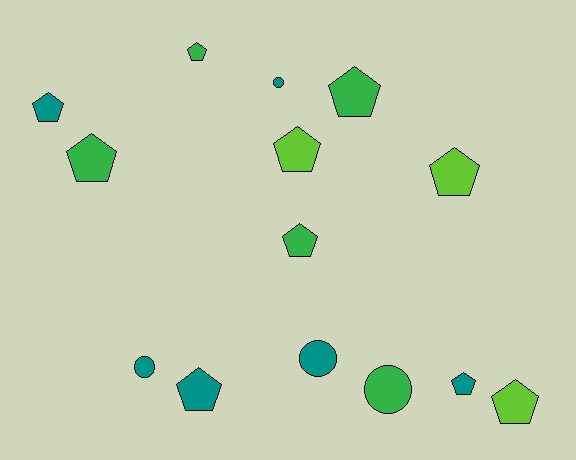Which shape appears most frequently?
Pentagon, with 10 objects.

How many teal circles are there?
There are 3 teal circles.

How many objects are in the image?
There are 14 objects.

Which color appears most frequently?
Teal, with 6 objects.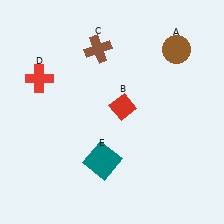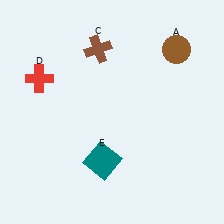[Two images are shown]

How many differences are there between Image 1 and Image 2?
There is 1 difference between the two images.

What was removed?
The red diamond (B) was removed in Image 2.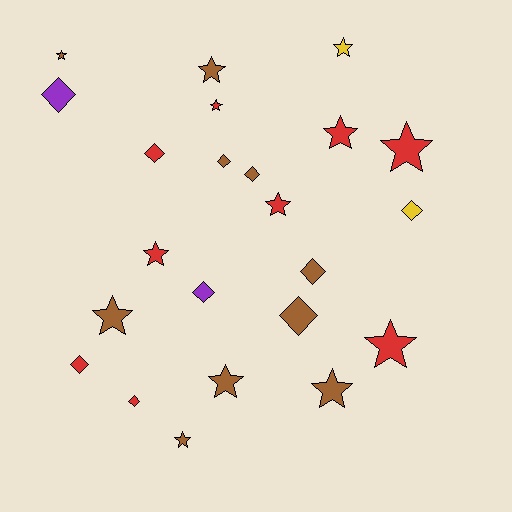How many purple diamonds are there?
There are 2 purple diamonds.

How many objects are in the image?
There are 23 objects.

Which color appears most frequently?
Brown, with 10 objects.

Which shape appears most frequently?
Star, with 13 objects.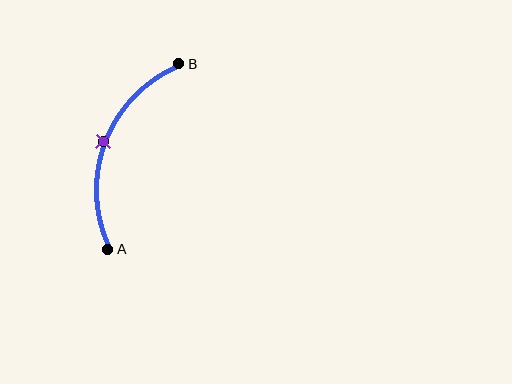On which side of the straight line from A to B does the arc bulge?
The arc bulges to the left of the straight line connecting A and B.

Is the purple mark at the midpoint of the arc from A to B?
Yes. The purple mark lies on the arc at equal arc-length from both A and B — it is the arc midpoint.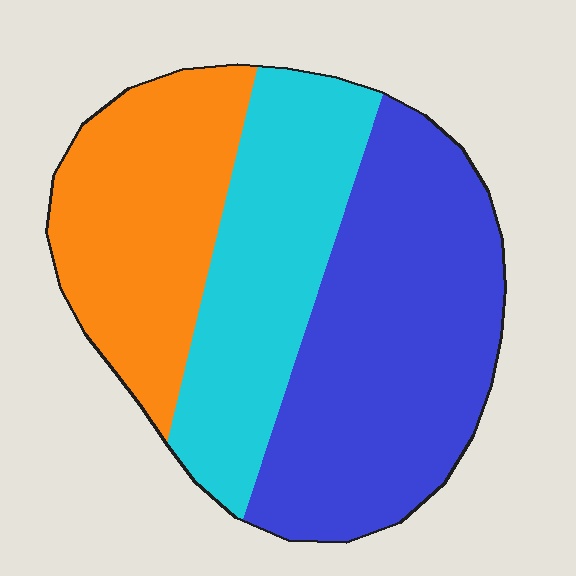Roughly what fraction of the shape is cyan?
Cyan covers about 30% of the shape.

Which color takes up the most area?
Blue, at roughly 45%.